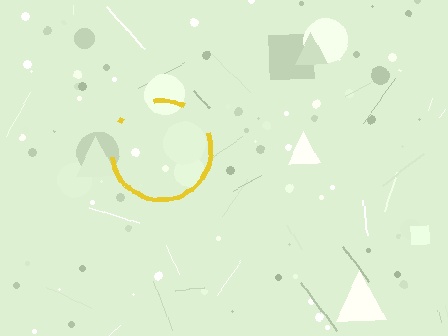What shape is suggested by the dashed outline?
The dashed outline suggests a circle.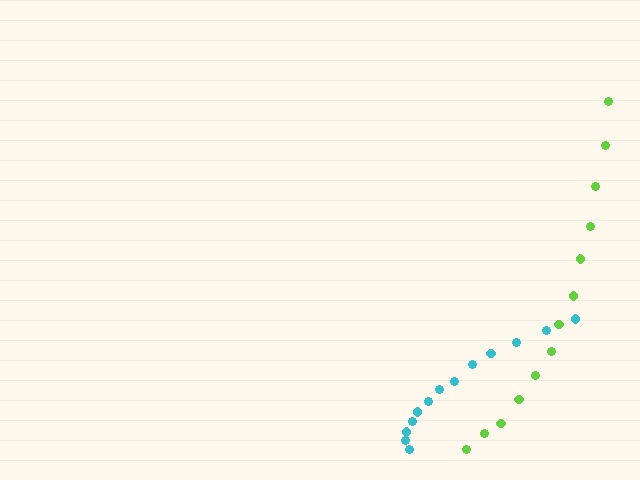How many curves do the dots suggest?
There are 2 distinct paths.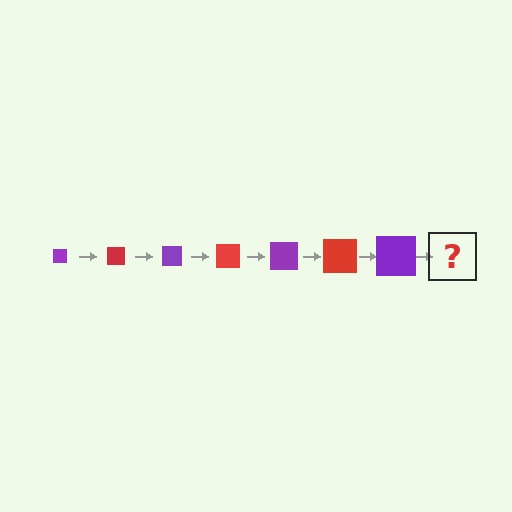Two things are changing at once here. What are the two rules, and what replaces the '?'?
The two rules are that the square grows larger each step and the color cycles through purple and red. The '?' should be a red square, larger than the previous one.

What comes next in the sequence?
The next element should be a red square, larger than the previous one.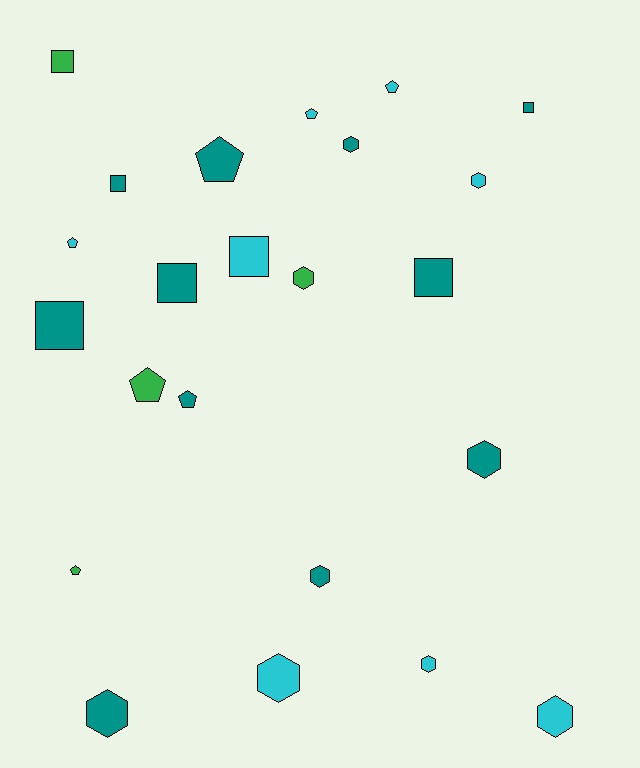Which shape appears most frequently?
Hexagon, with 9 objects.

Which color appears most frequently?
Teal, with 11 objects.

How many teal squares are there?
There are 5 teal squares.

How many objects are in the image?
There are 23 objects.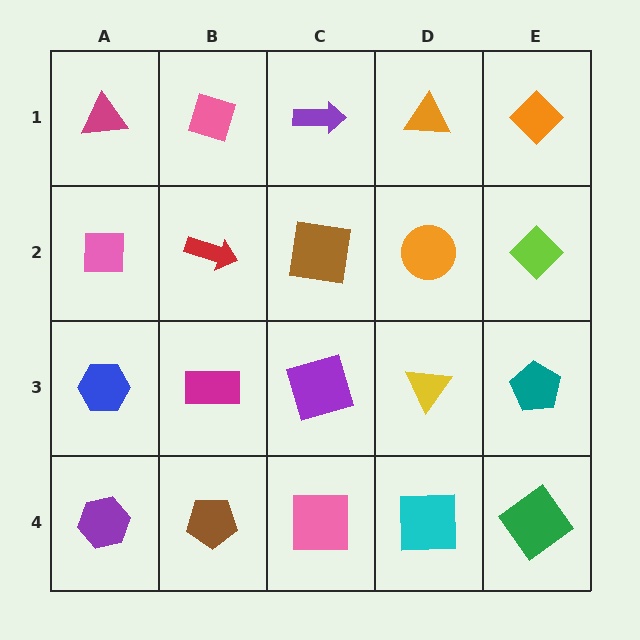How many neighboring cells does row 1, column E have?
2.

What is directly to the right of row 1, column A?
A pink diamond.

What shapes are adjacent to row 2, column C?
A purple arrow (row 1, column C), a purple square (row 3, column C), a red arrow (row 2, column B), an orange circle (row 2, column D).